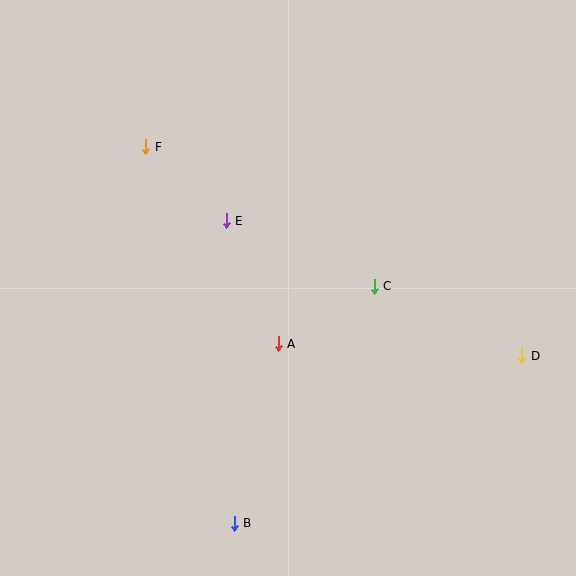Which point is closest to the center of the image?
Point A at (278, 344) is closest to the center.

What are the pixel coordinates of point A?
Point A is at (278, 344).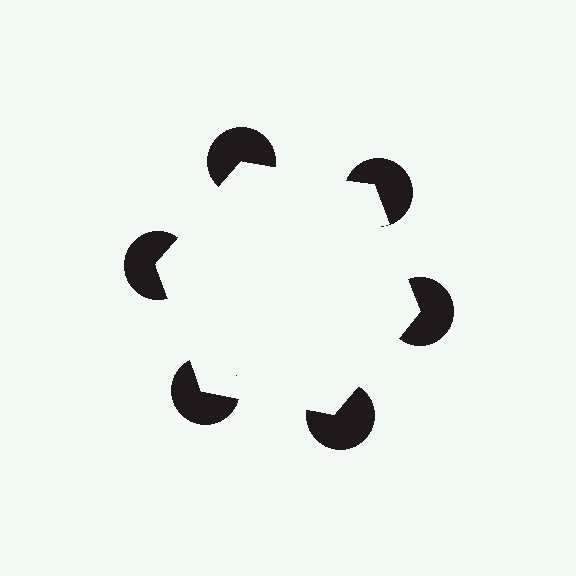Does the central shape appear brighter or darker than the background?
It typically appears slightly brighter than the background, even though no actual brightness change is drawn.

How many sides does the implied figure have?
6 sides.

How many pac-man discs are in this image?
There are 6 — one at each vertex of the illusory hexagon.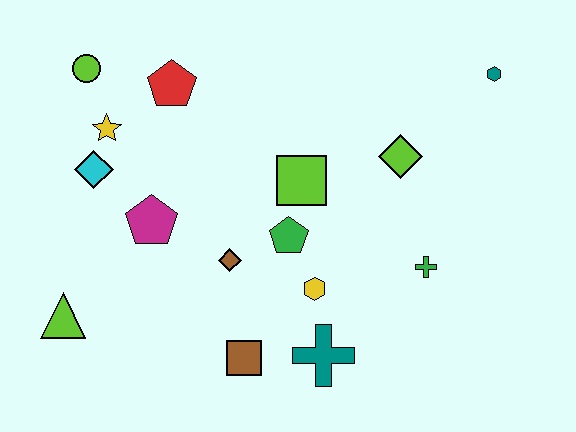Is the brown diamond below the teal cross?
No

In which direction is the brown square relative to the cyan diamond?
The brown square is below the cyan diamond.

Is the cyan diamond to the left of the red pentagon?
Yes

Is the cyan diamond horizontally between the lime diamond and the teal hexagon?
No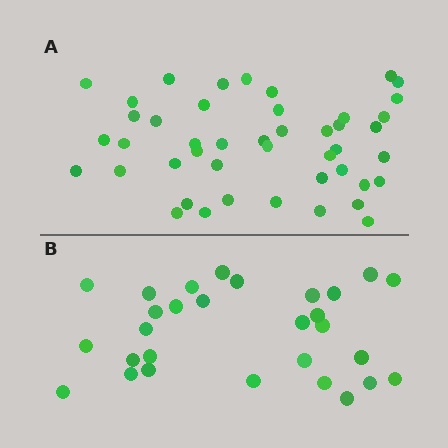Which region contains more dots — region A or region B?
Region A (the top region) has more dots.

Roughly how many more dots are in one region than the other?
Region A has approximately 15 more dots than region B.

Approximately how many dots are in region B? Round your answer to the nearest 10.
About 30 dots. (The exact count is 29, which rounds to 30.)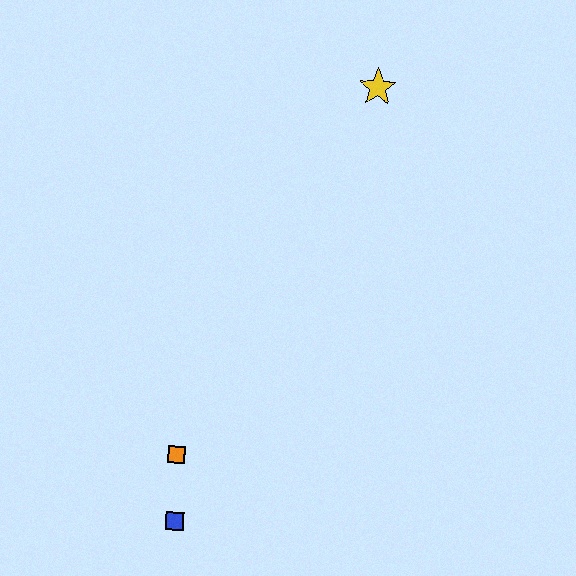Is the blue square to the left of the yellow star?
Yes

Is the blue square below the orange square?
Yes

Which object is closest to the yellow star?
The orange square is closest to the yellow star.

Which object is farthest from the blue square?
The yellow star is farthest from the blue square.